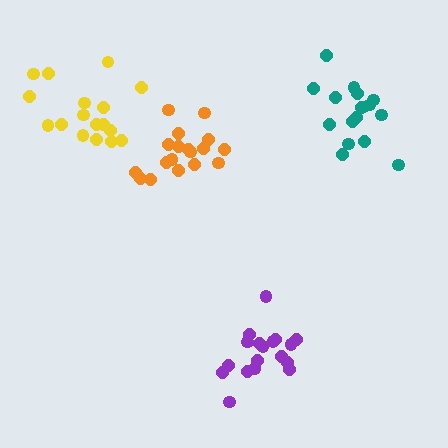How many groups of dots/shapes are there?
There are 4 groups.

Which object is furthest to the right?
The teal cluster is rightmost.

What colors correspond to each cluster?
The clusters are colored: orange, purple, teal, yellow.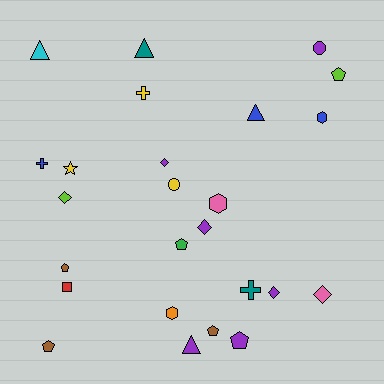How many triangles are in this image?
There are 4 triangles.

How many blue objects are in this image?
There are 3 blue objects.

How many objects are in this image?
There are 25 objects.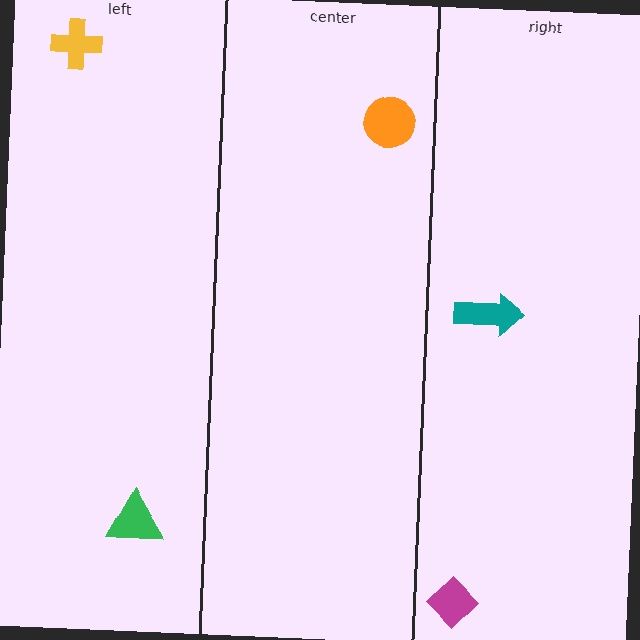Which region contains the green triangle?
The left region.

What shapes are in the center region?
The orange circle.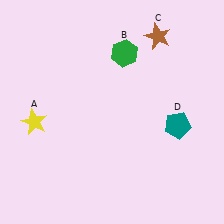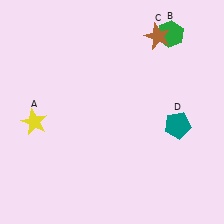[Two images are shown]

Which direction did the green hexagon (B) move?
The green hexagon (B) moved right.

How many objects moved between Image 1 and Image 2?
1 object moved between the two images.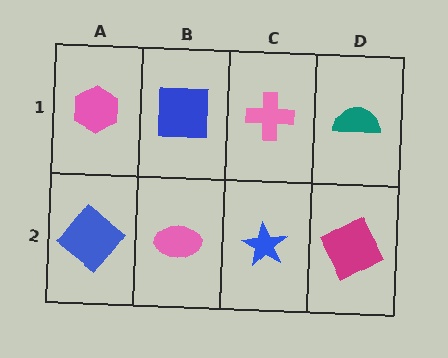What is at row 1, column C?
A pink cross.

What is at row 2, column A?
A blue diamond.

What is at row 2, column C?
A blue star.